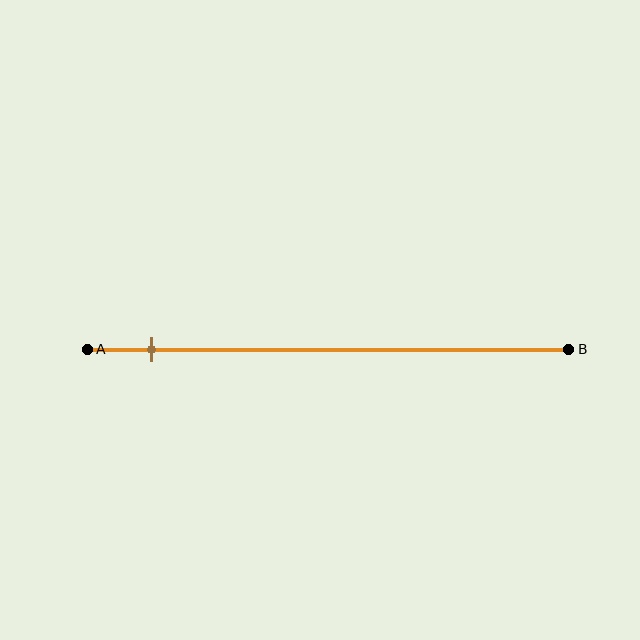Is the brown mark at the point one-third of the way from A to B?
No, the mark is at about 15% from A, not at the 33% one-third point.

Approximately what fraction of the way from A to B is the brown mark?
The brown mark is approximately 15% of the way from A to B.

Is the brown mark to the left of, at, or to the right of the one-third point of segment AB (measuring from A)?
The brown mark is to the left of the one-third point of segment AB.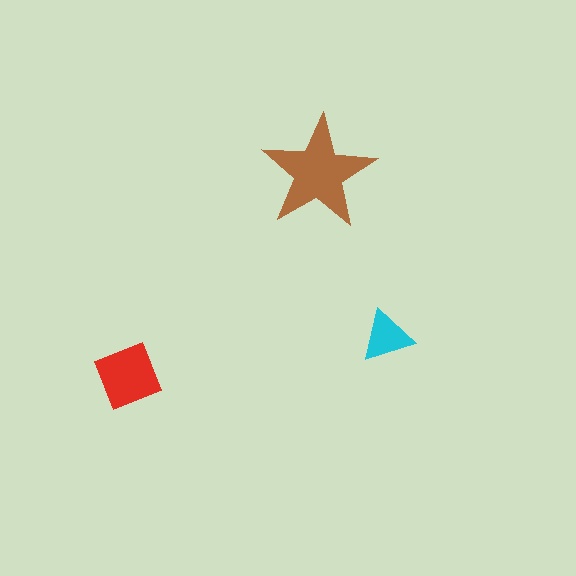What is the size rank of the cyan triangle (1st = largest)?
3rd.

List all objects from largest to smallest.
The brown star, the red diamond, the cyan triangle.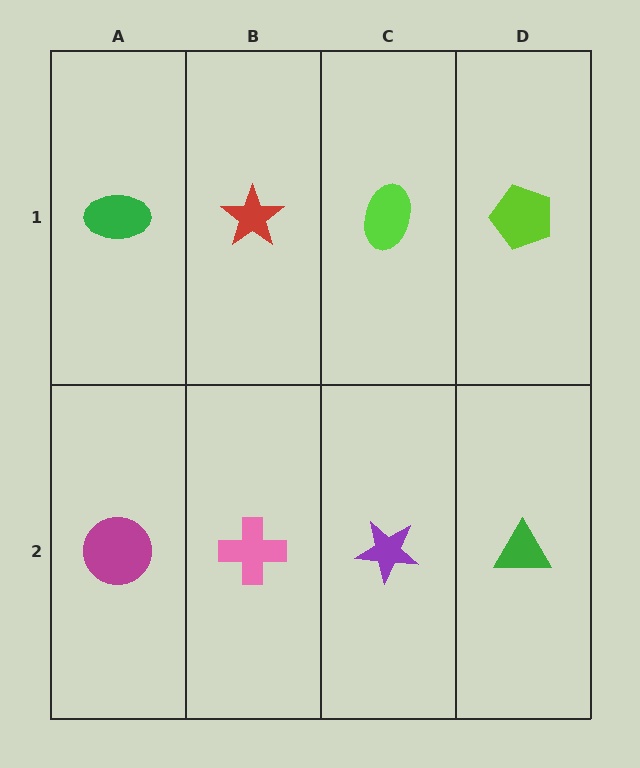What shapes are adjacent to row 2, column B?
A red star (row 1, column B), a magenta circle (row 2, column A), a purple star (row 2, column C).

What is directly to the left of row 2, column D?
A purple star.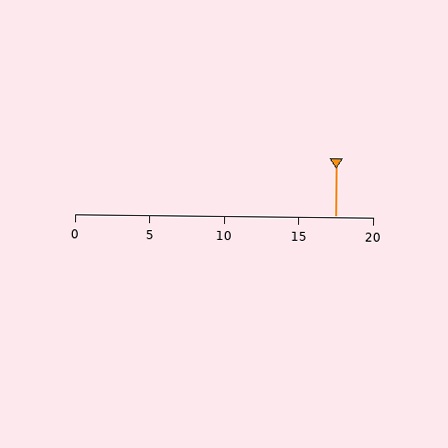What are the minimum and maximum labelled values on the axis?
The axis runs from 0 to 20.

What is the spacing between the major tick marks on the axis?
The major ticks are spaced 5 apart.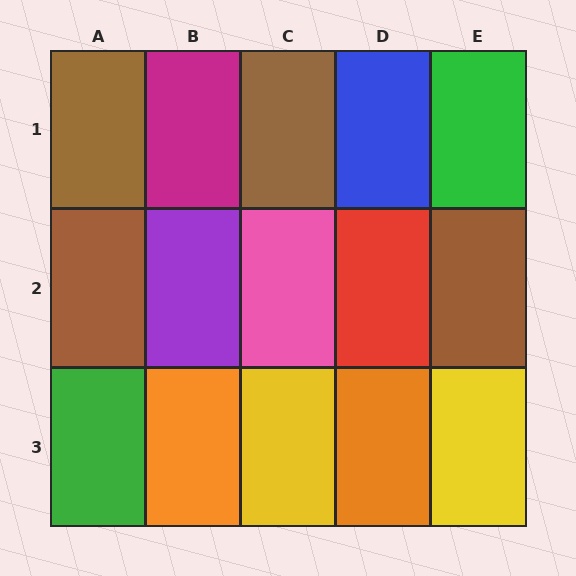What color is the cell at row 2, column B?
Purple.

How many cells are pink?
1 cell is pink.